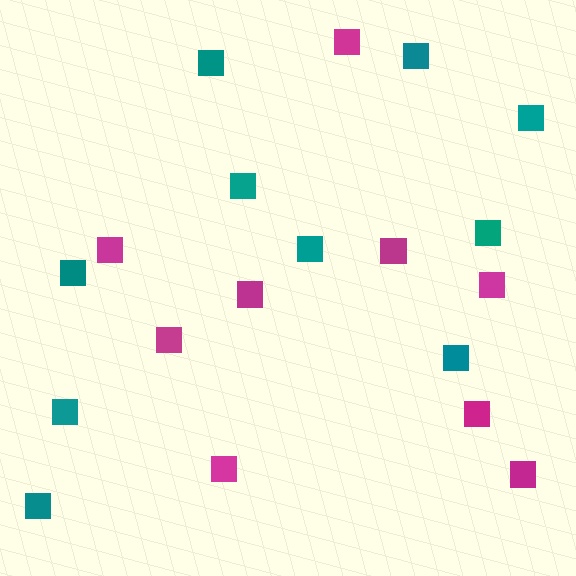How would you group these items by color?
There are 2 groups: one group of teal squares (10) and one group of magenta squares (9).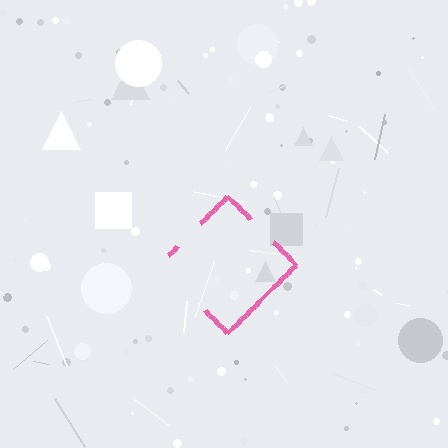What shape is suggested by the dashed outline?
The dashed outline suggests a diamond.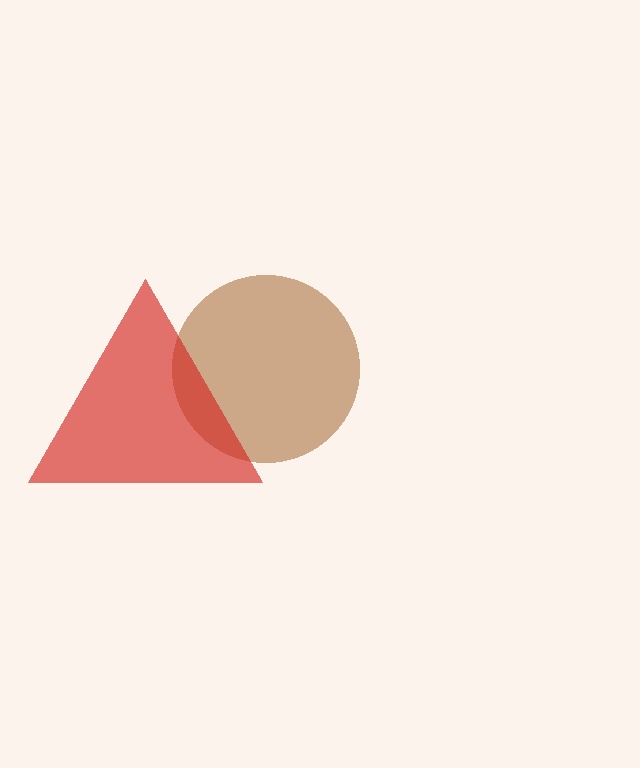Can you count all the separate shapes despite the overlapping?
Yes, there are 2 separate shapes.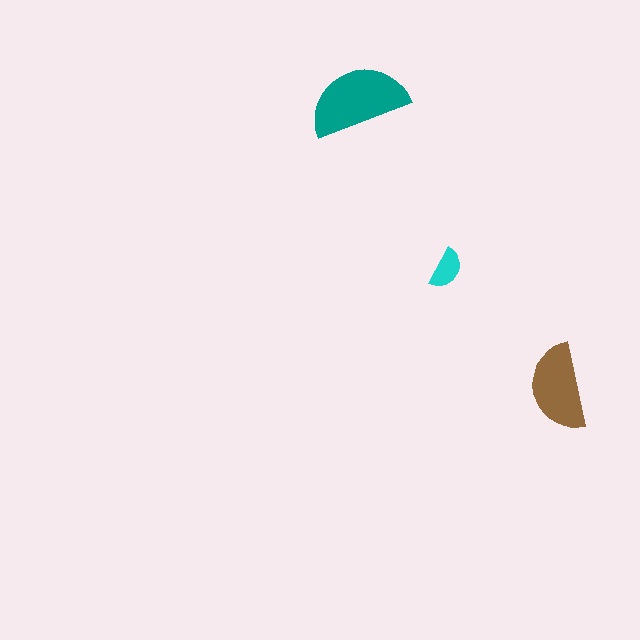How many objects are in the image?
There are 3 objects in the image.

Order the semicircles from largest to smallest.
the teal one, the brown one, the cyan one.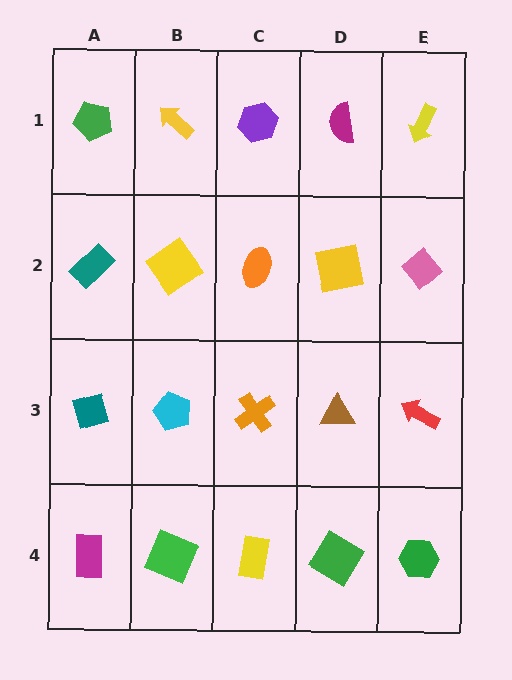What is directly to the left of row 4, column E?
A green diamond.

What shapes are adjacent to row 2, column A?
A green pentagon (row 1, column A), a teal diamond (row 3, column A), a yellow diamond (row 2, column B).